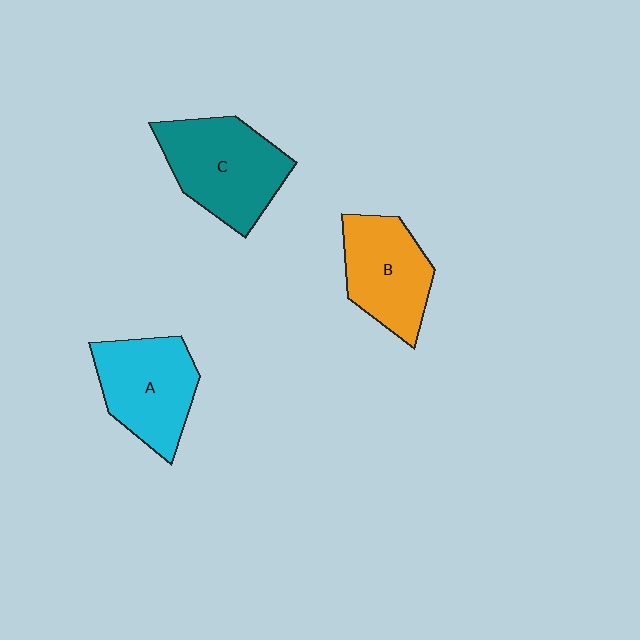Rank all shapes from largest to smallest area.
From largest to smallest: C (teal), A (cyan), B (orange).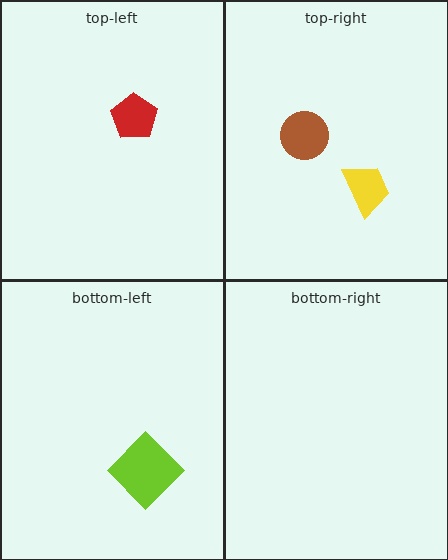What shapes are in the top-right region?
The brown circle, the yellow trapezoid.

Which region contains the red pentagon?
The top-left region.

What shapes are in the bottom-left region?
The lime diamond.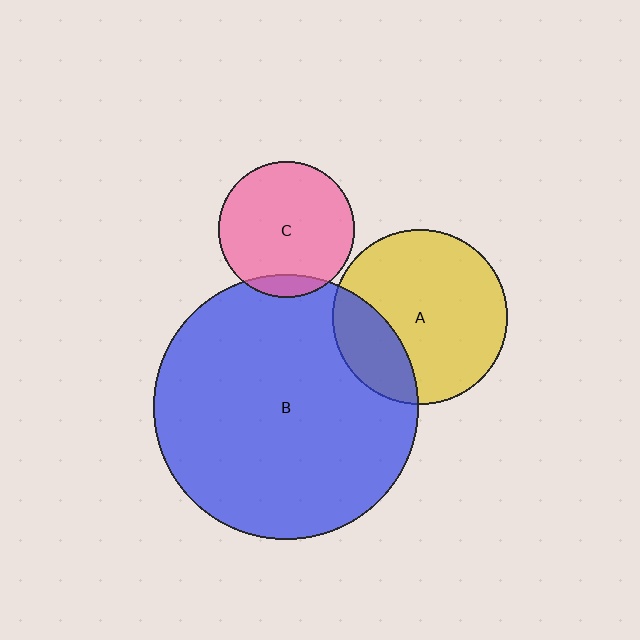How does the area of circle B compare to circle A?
Approximately 2.3 times.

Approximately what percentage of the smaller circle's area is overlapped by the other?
Approximately 10%.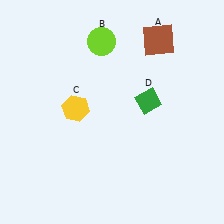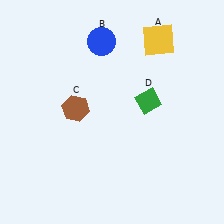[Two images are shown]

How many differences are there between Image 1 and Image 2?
There are 3 differences between the two images.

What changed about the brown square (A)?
In Image 1, A is brown. In Image 2, it changed to yellow.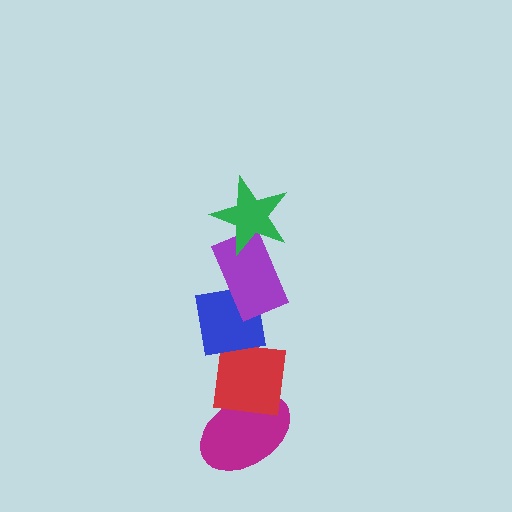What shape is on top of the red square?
The blue square is on top of the red square.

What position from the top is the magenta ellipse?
The magenta ellipse is 5th from the top.